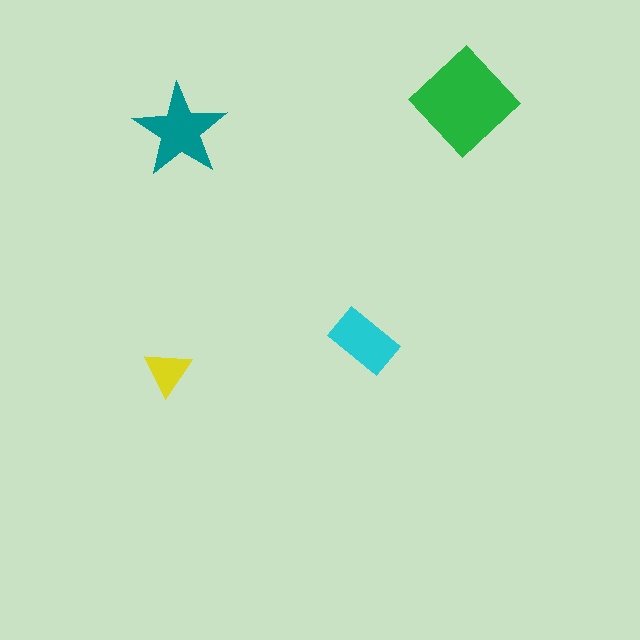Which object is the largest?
The green diamond.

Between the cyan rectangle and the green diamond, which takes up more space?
The green diamond.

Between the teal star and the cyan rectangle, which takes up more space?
The teal star.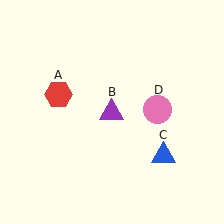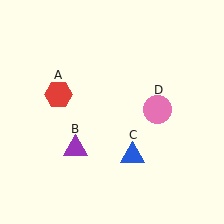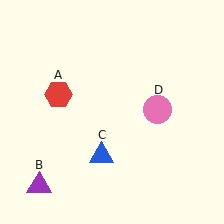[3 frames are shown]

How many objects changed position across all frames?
2 objects changed position: purple triangle (object B), blue triangle (object C).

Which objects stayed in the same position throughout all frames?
Red hexagon (object A) and pink circle (object D) remained stationary.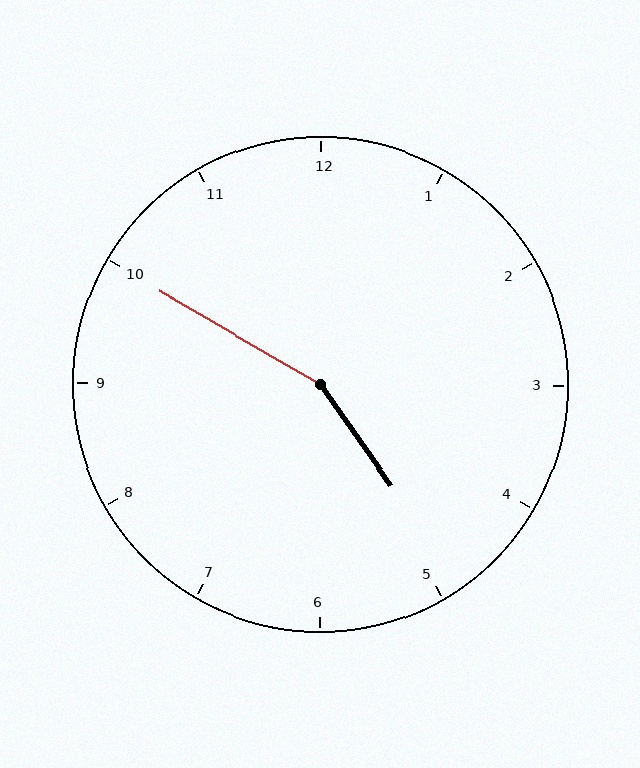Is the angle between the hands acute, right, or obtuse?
It is obtuse.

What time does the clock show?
4:50.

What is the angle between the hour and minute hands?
Approximately 155 degrees.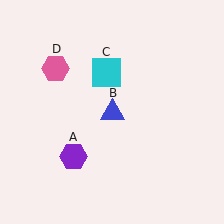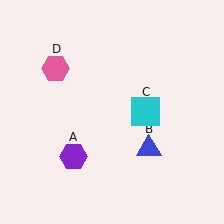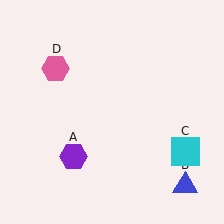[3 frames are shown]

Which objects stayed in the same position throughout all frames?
Purple hexagon (object A) and pink hexagon (object D) remained stationary.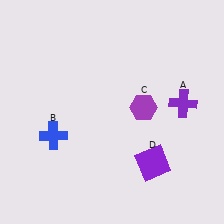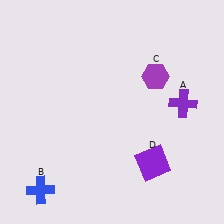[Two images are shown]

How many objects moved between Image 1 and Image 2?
2 objects moved between the two images.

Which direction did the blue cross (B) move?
The blue cross (B) moved down.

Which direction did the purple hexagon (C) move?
The purple hexagon (C) moved up.